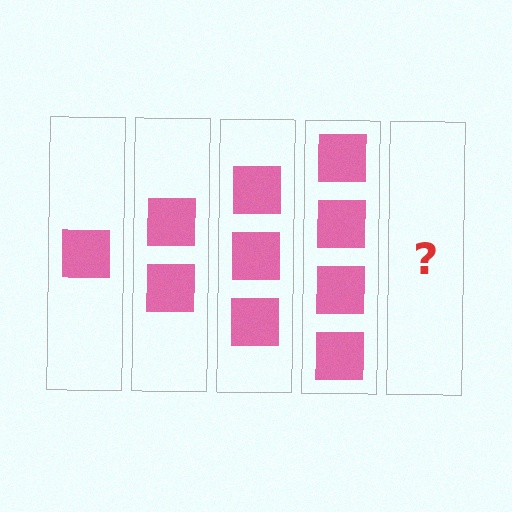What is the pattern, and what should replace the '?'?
The pattern is that each step adds one more square. The '?' should be 5 squares.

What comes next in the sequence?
The next element should be 5 squares.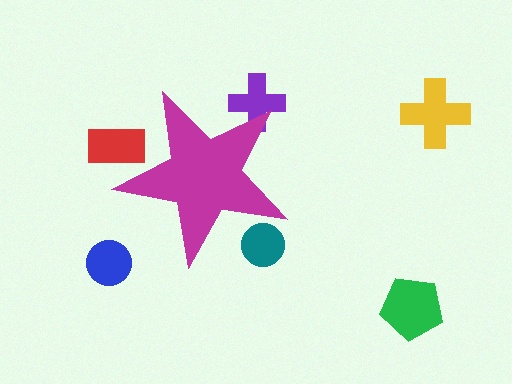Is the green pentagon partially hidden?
No, the green pentagon is fully visible.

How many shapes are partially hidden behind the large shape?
3 shapes are partially hidden.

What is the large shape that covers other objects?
A magenta star.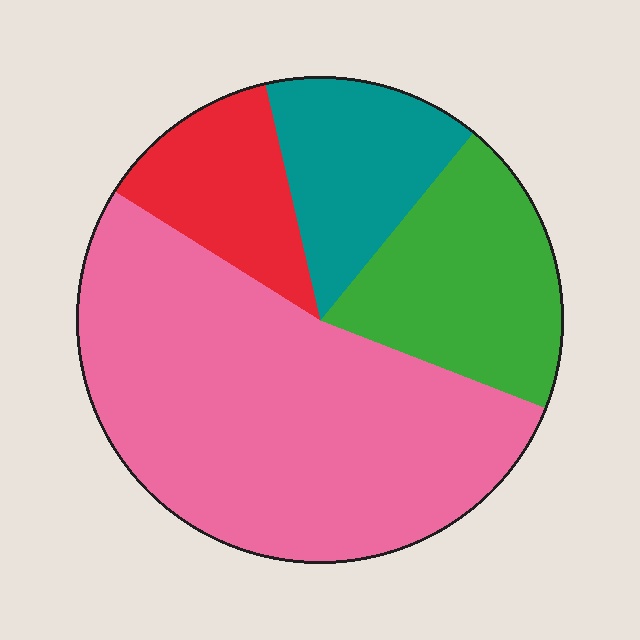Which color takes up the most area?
Pink, at roughly 55%.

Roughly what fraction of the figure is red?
Red takes up about one eighth (1/8) of the figure.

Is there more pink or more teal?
Pink.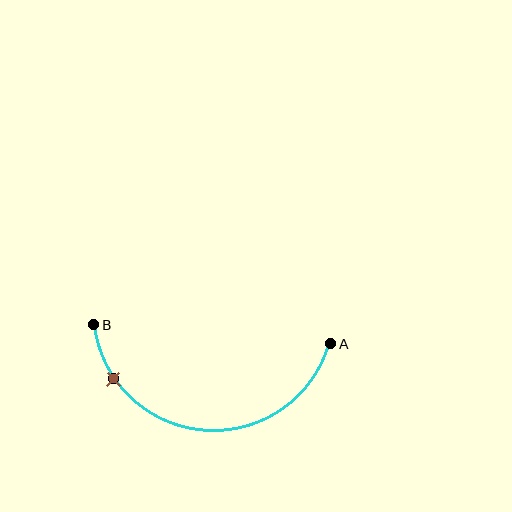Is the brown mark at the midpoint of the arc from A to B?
No. The brown mark lies on the arc but is closer to endpoint B. The arc midpoint would be at the point on the curve equidistant along the arc from both A and B.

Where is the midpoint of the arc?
The arc midpoint is the point on the curve farthest from the straight line joining A and B. It sits below that line.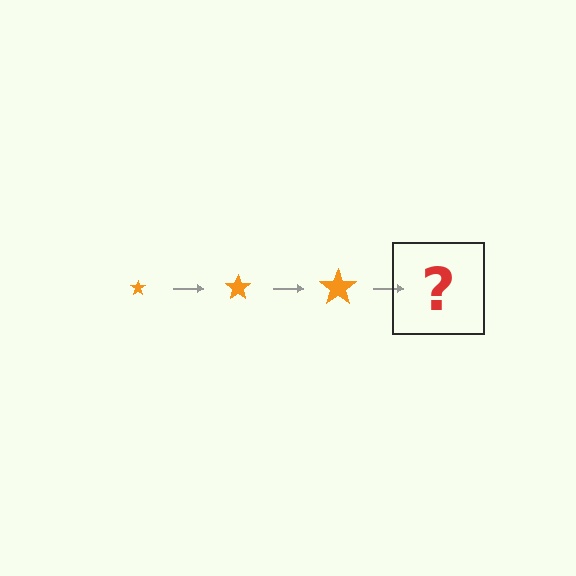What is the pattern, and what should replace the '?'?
The pattern is that the star gets progressively larger each step. The '?' should be an orange star, larger than the previous one.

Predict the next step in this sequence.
The next step is an orange star, larger than the previous one.